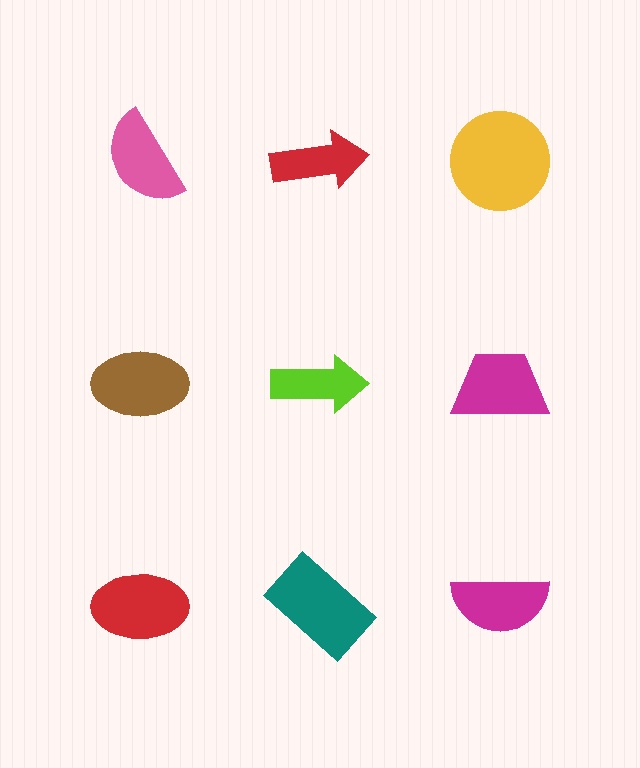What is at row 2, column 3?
A magenta trapezoid.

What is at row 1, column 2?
A red arrow.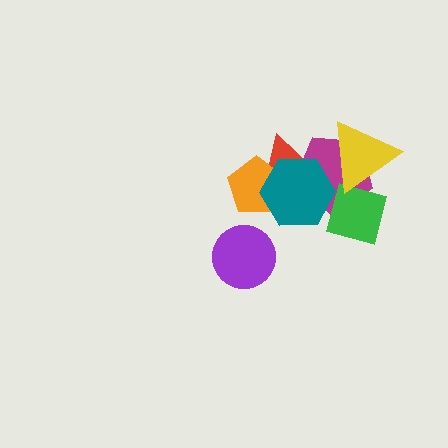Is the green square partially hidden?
Yes, it is partially covered by another shape.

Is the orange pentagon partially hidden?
Yes, it is partially covered by another shape.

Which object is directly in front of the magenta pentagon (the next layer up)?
The green square is directly in front of the magenta pentagon.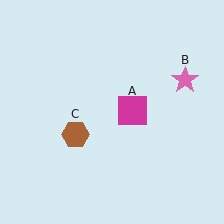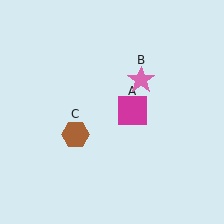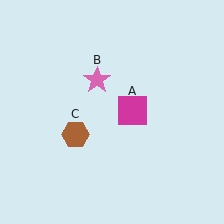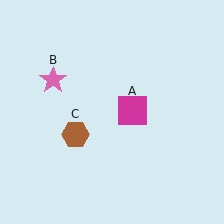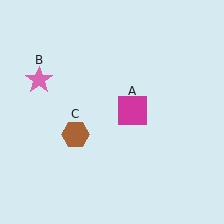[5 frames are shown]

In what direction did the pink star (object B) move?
The pink star (object B) moved left.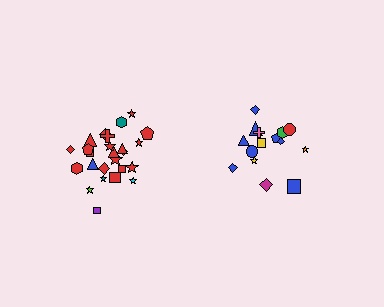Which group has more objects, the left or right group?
The left group.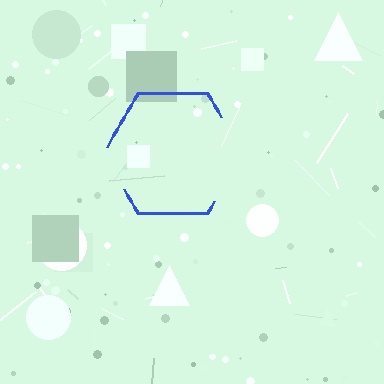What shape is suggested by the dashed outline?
The dashed outline suggests a hexagon.